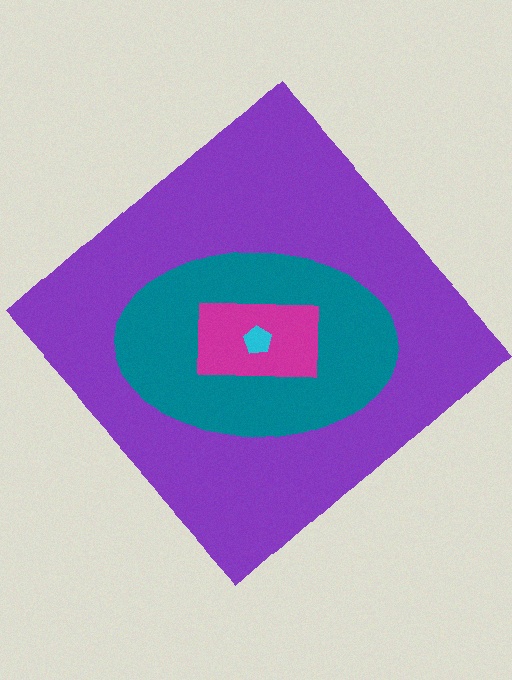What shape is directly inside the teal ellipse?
The magenta rectangle.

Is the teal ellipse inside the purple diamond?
Yes.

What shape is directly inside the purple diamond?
The teal ellipse.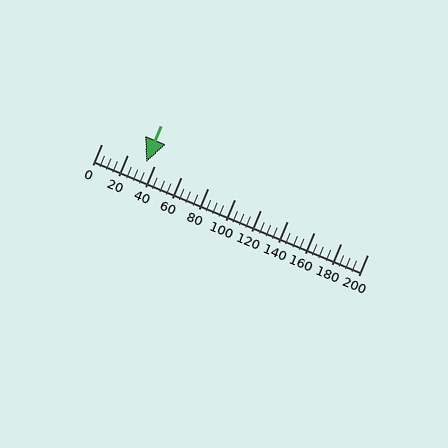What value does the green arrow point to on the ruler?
The green arrow points to approximately 34.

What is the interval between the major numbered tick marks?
The major tick marks are spaced 20 units apart.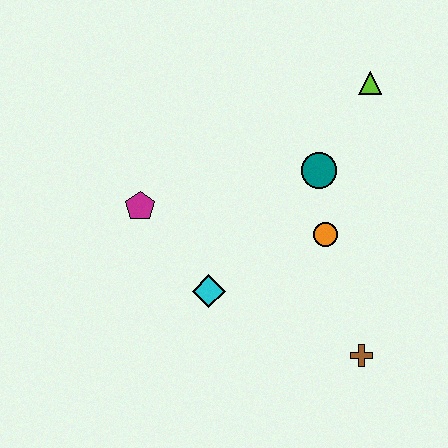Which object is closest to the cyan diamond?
The magenta pentagon is closest to the cyan diamond.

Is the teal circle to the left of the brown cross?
Yes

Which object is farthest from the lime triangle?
The brown cross is farthest from the lime triangle.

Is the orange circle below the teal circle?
Yes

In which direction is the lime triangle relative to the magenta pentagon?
The lime triangle is to the right of the magenta pentagon.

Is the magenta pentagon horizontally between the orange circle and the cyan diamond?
No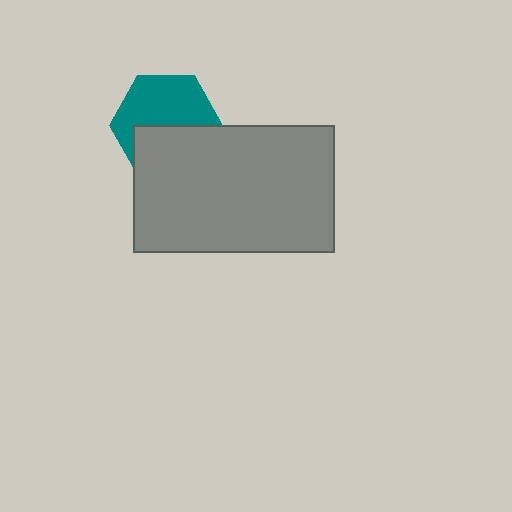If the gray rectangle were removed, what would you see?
You would see the complete teal hexagon.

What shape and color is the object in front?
The object in front is a gray rectangle.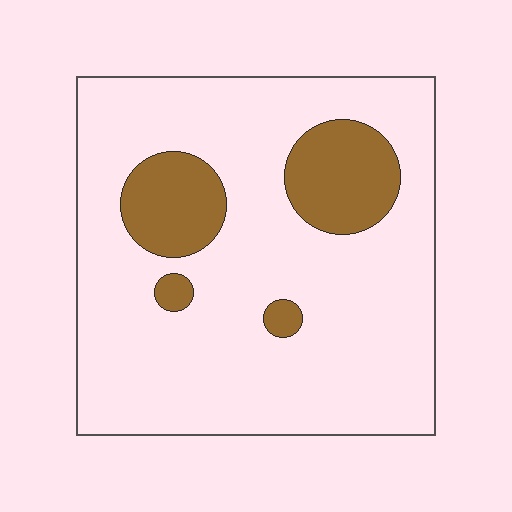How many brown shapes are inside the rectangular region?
4.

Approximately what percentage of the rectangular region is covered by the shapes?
Approximately 15%.